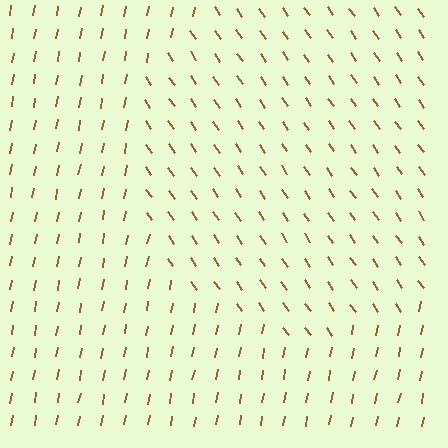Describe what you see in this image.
The image is filled with small brown line segments. A circle region in the image has lines oriented differently from the surrounding lines, creating a visible texture boundary.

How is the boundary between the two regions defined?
The boundary is defined purely by a change in line orientation (approximately 45 degrees difference). All lines are the same color and thickness.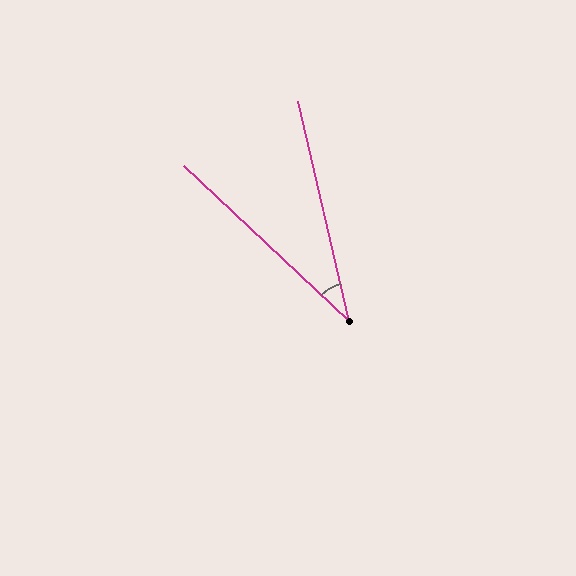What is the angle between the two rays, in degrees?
Approximately 34 degrees.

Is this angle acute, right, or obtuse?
It is acute.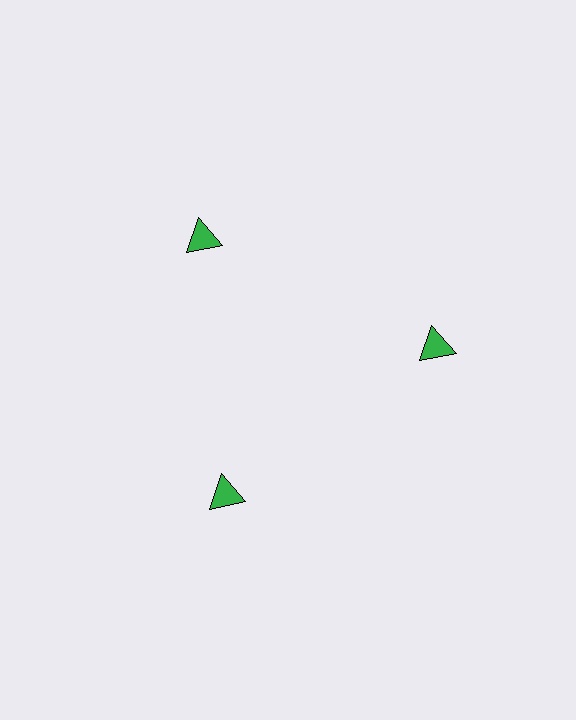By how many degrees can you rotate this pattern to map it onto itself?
The pattern maps onto itself every 120 degrees of rotation.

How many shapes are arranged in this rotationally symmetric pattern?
There are 3 shapes, arranged in 3 groups of 1.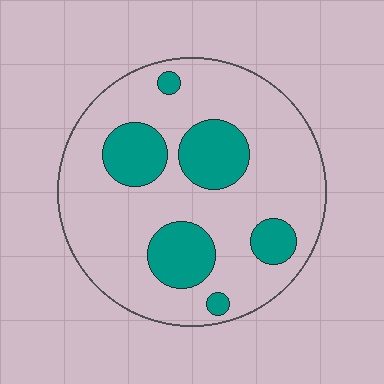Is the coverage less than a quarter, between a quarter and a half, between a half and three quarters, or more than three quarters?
Less than a quarter.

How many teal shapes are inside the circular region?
6.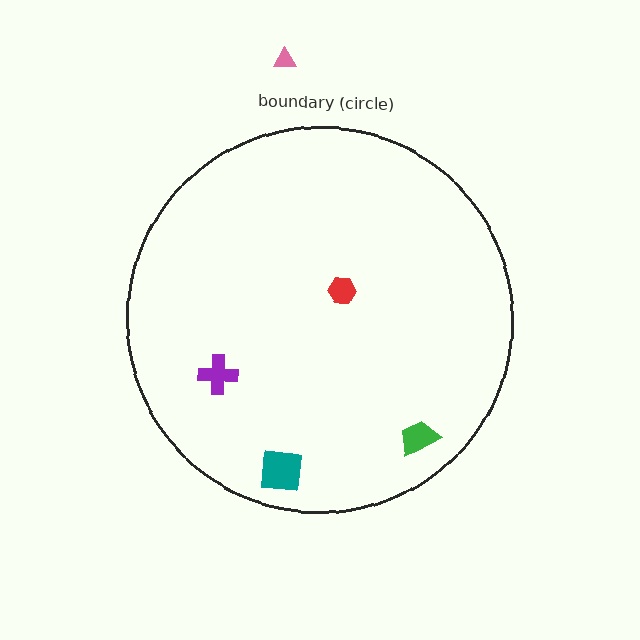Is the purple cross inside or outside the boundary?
Inside.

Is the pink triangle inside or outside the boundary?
Outside.